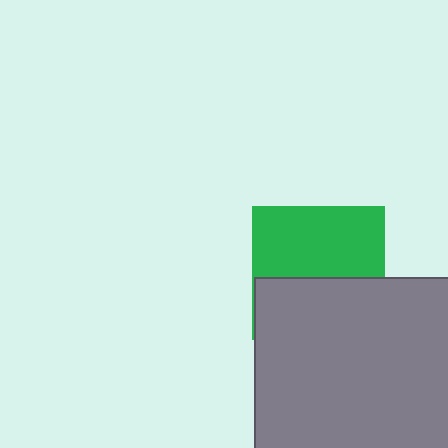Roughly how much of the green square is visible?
About half of it is visible (roughly 54%).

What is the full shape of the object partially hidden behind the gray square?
The partially hidden object is a green square.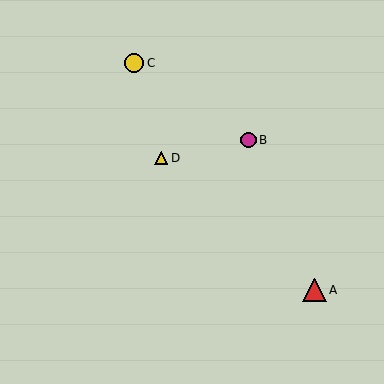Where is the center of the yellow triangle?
The center of the yellow triangle is at (161, 158).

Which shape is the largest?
The red triangle (labeled A) is the largest.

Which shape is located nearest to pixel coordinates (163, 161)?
The yellow triangle (labeled D) at (161, 158) is nearest to that location.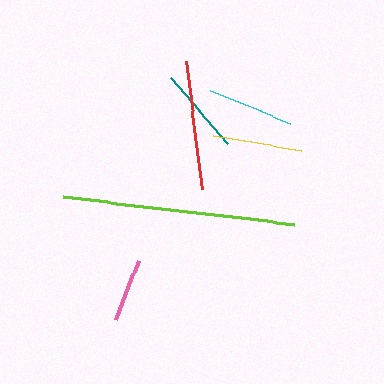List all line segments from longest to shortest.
From longest to shortest: lime, red, yellow, teal, cyan, pink.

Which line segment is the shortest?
The pink line is the shortest at approximately 62 pixels.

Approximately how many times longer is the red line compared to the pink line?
The red line is approximately 2.1 times the length of the pink line.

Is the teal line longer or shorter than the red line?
The red line is longer than the teal line.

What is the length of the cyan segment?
The cyan segment is approximately 87 pixels long.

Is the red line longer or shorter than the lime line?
The lime line is longer than the red line.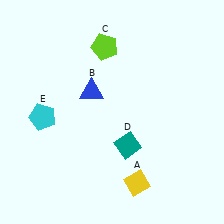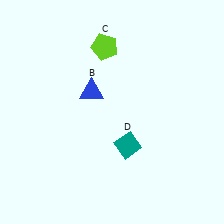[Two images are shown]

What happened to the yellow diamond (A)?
The yellow diamond (A) was removed in Image 2. It was in the bottom-right area of Image 1.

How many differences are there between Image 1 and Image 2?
There are 2 differences between the two images.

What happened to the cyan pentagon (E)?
The cyan pentagon (E) was removed in Image 2. It was in the bottom-left area of Image 1.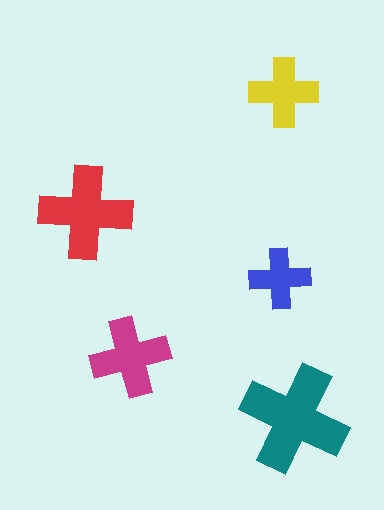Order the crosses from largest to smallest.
the teal one, the red one, the magenta one, the yellow one, the blue one.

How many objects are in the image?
There are 5 objects in the image.